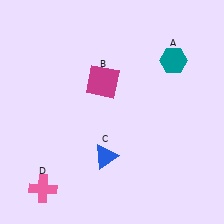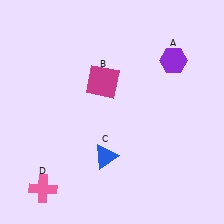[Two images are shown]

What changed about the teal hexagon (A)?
In Image 1, A is teal. In Image 2, it changed to purple.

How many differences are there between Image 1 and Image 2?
There is 1 difference between the two images.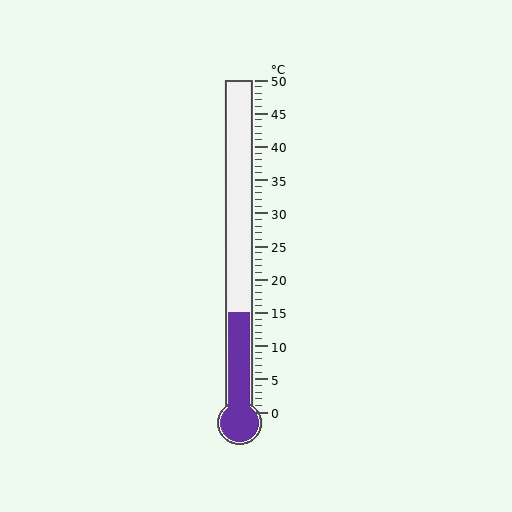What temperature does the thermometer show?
The thermometer shows approximately 15°C.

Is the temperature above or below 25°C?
The temperature is below 25°C.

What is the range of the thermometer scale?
The thermometer scale ranges from 0°C to 50°C.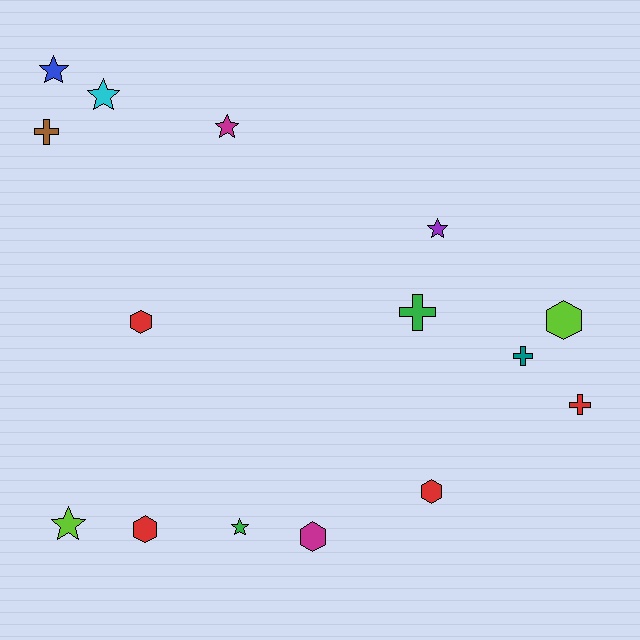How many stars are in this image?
There are 6 stars.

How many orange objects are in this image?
There are no orange objects.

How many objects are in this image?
There are 15 objects.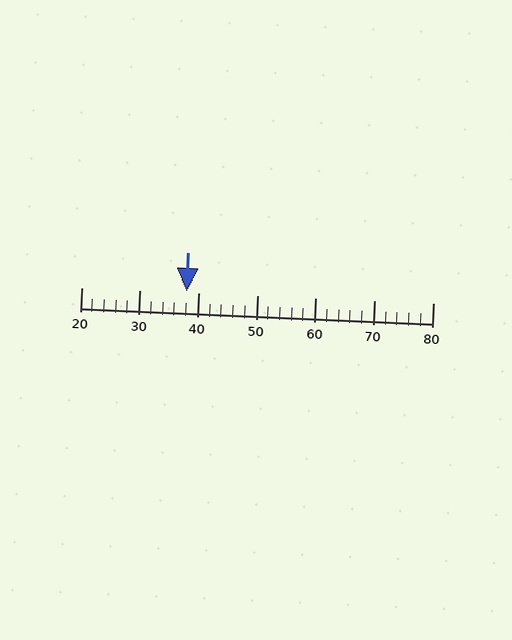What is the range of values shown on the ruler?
The ruler shows values from 20 to 80.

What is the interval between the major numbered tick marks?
The major tick marks are spaced 10 units apart.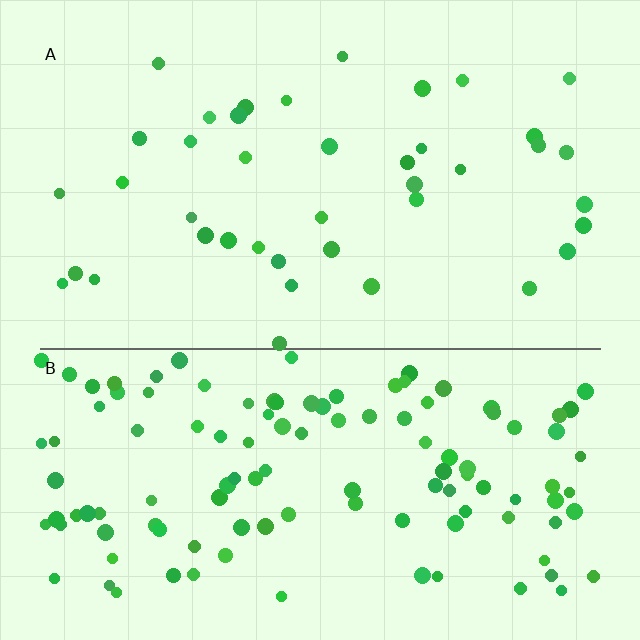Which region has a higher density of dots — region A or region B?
B (the bottom).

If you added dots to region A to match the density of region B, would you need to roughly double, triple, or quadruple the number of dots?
Approximately triple.